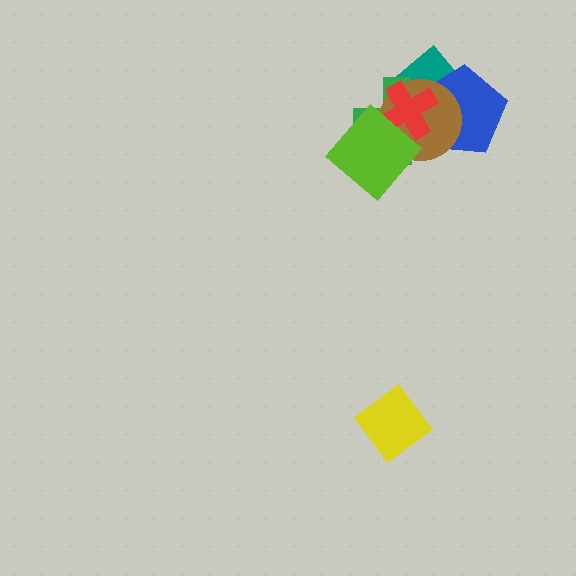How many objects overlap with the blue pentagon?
4 objects overlap with the blue pentagon.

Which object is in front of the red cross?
The lime diamond is in front of the red cross.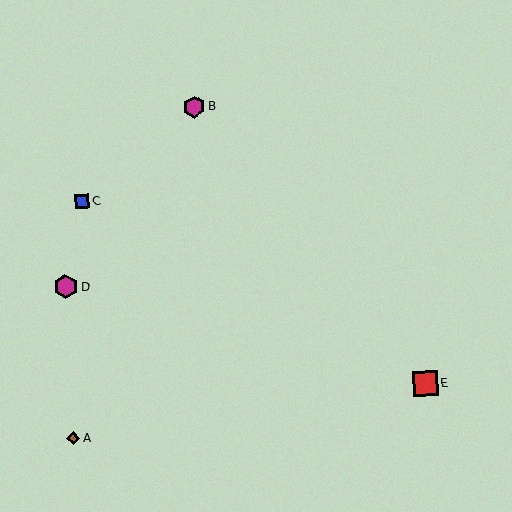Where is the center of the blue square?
The center of the blue square is at (82, 201).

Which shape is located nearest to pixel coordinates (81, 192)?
The blue square (labeled C) at (82, 201) is nearest to that location.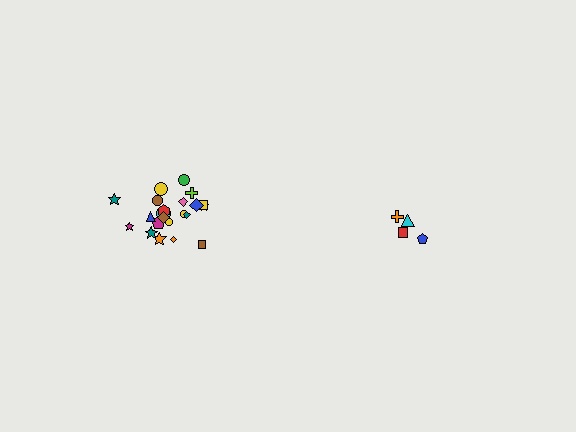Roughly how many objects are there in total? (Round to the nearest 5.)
Roughly 25 objects in total.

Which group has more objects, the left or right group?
The left group.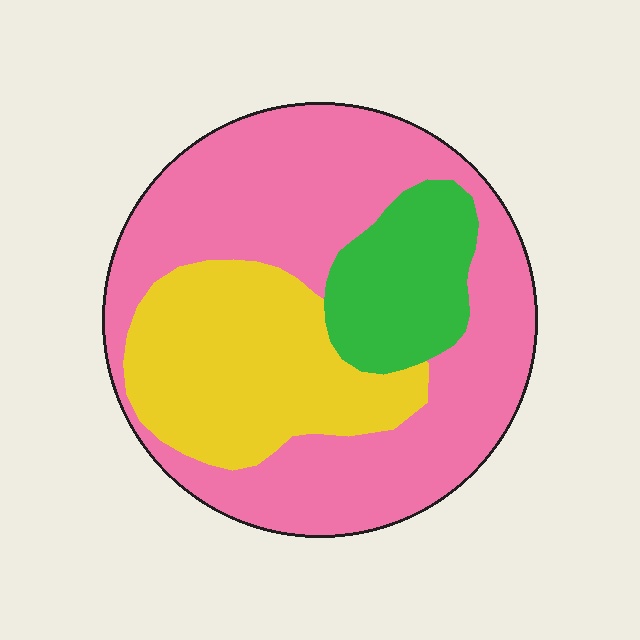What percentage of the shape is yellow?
Yellow takes up about one quarter (1/4) of the shape.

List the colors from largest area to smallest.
From largest to smallest: pink, yellow, green.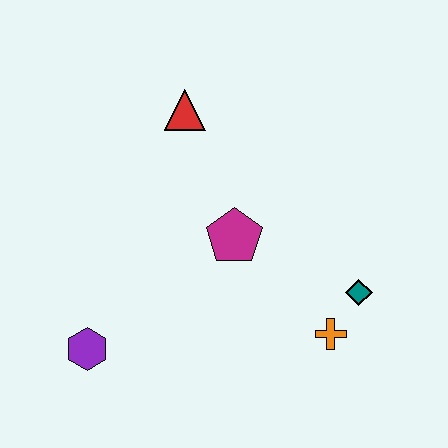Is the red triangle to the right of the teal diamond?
No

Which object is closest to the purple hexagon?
The magenta pentagon is closest to the purple hexagon.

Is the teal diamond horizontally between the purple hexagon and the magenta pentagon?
No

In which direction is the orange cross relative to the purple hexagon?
The orange cross is to the right of the purple hexagon.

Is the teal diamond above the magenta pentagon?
No